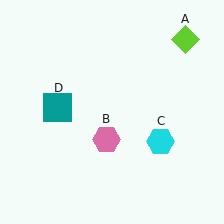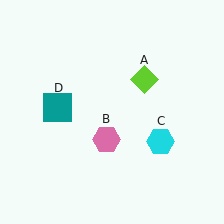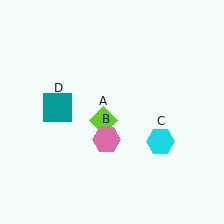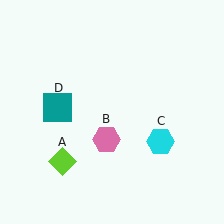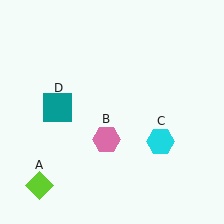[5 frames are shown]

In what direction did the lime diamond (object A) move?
The lime diamond (object A) moved down and to the left.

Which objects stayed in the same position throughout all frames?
Pink hexagon (object B) and cyan hexagon (object C) and teal square (object D) remained stationary.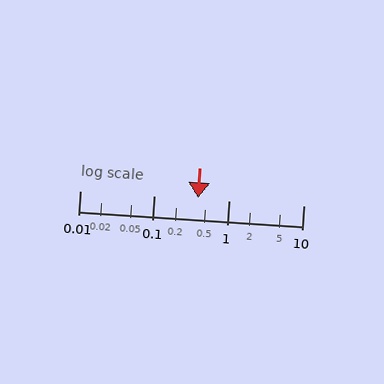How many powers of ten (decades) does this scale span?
The scale spans 3 decades, from 0.01 to 10.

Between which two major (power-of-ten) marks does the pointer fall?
The pointer is between 0.1 and 1.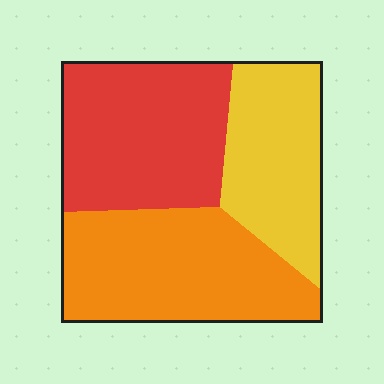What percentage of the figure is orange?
Orange covers about 35% of the figure.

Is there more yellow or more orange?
Orange.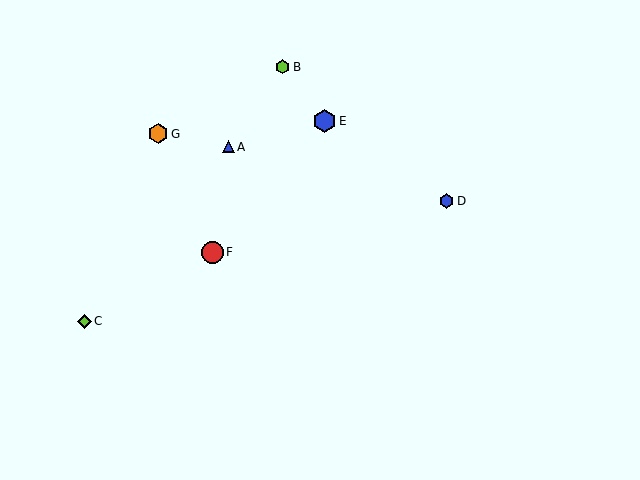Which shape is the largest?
The blue hexagon (labeled E) is the largest.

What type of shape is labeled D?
Shape D is a blue hexagon.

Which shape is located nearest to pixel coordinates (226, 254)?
The red circle (labeled F) at (212, 252) is nearest to that location.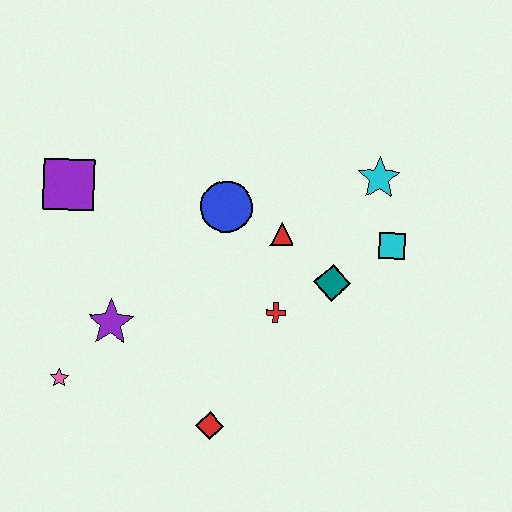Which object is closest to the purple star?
The pink star is closest to the purple star.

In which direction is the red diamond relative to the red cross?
The red diamond is below the red cross.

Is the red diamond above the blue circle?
No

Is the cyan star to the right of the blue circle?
Yes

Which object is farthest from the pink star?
The cyan star is farthest from the pink star.